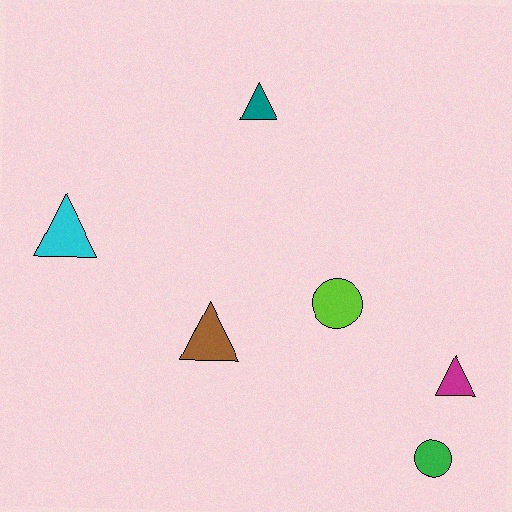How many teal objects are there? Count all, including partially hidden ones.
There is 1 teal object.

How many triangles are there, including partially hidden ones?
There are 4 triangles.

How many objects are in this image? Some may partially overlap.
There are 6 objects.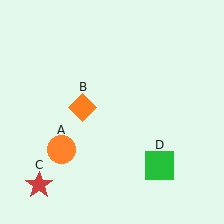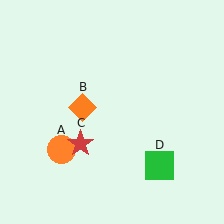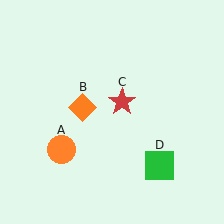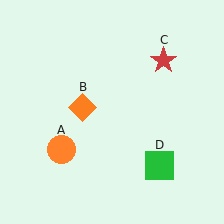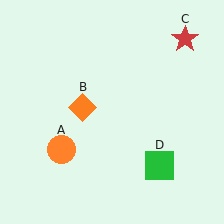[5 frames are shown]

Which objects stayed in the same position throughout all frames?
Orange circle (object A) and orange diamond (object B) and green square (object D) remained stationary.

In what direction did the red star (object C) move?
The red star (object C) moved up and to the right.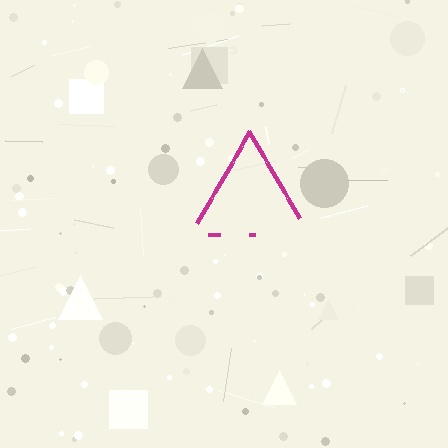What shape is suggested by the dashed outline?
The dashed outline suggests a triangle.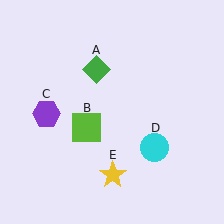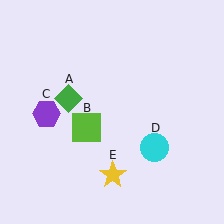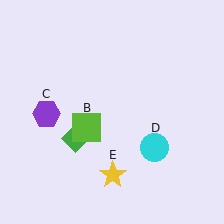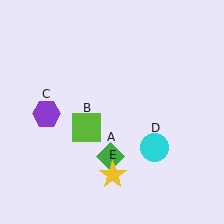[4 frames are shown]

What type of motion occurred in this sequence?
The green diamond (object A) rotated counterclockwise around the center of the scene.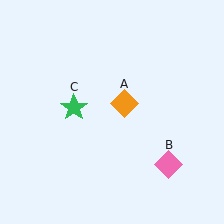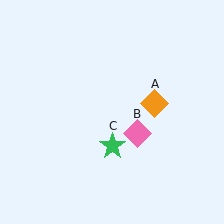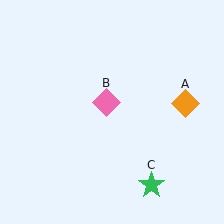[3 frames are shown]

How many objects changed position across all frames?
3 objects changed position: orange diamond (object A), pink diamond (object B), green star (object C).